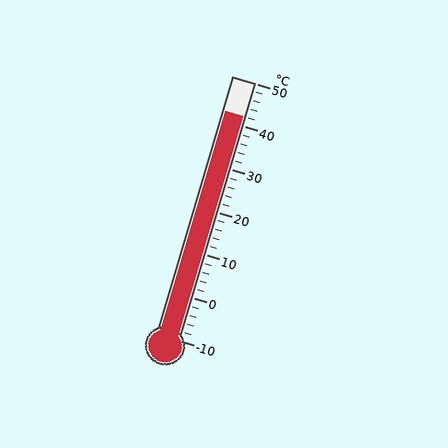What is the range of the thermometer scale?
The thermometer scale ranges from -10°C to 50°C.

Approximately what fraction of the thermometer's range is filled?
The thermometer is filled to approximately 85% of its range.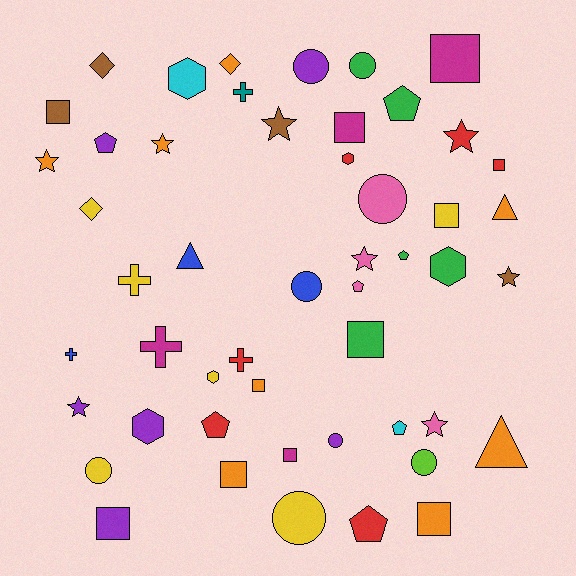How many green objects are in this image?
There are 5 green objects.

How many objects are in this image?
There are 50 objects.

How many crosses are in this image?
There are 5 crosses.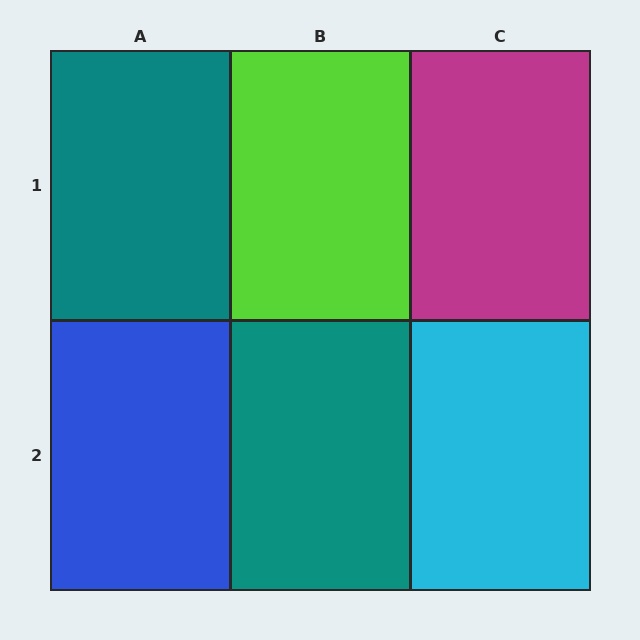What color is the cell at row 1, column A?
Teal.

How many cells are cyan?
1 cell is cyan.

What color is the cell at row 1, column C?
Magenta.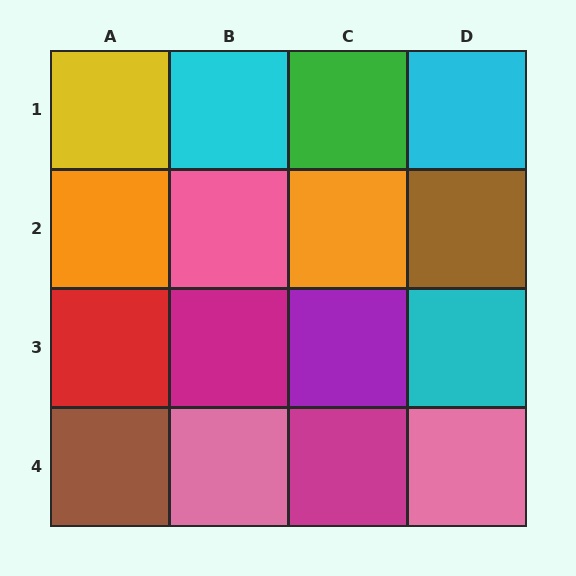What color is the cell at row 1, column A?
Yellow.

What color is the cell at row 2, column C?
Orange.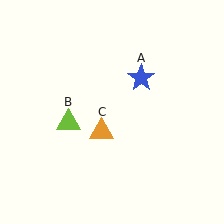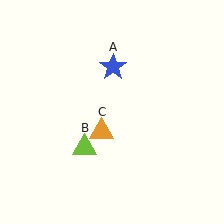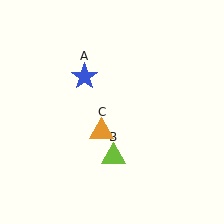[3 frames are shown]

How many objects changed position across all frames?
2 objects changed position: blue star (object A), lime triangle (object B).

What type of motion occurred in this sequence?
The blue star (object A), lime triangle (object B) rotated counterclockwise around the center of the scene.